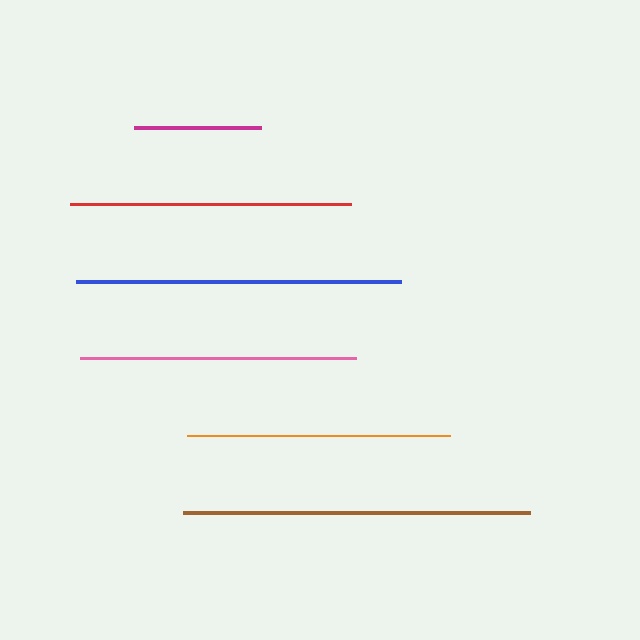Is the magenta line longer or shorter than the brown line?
The brown line is longer than the magenta line.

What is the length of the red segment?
The red segment is approximately 281 pixels long.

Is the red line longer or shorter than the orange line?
The red line is longer than the orange line.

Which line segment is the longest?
The brown line is the longest at approximately 347 pixels.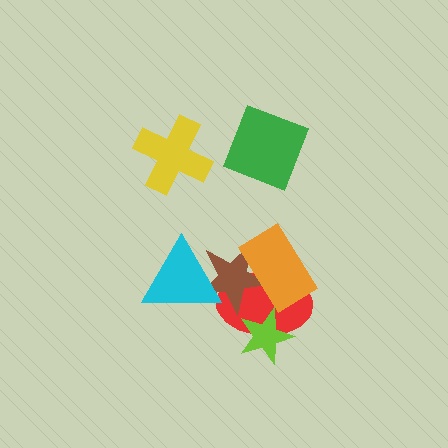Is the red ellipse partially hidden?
Yes, it is partially covered by another shape.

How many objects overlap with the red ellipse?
3 objects overlap with the red ellipse.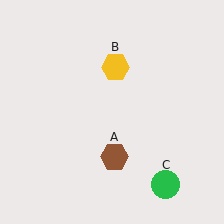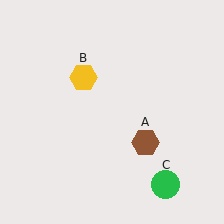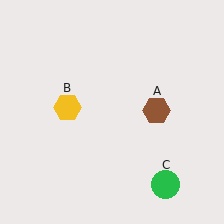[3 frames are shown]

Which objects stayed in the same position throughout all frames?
Green circle (object C) remained stationary.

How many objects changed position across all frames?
2 objects changed position: brown hexagon (object A), yellow hexagon (object B).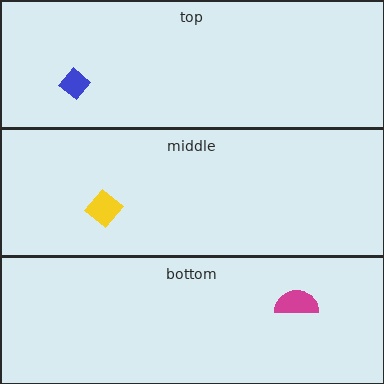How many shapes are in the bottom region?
1.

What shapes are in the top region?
The blue diamond.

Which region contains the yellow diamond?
The middle region.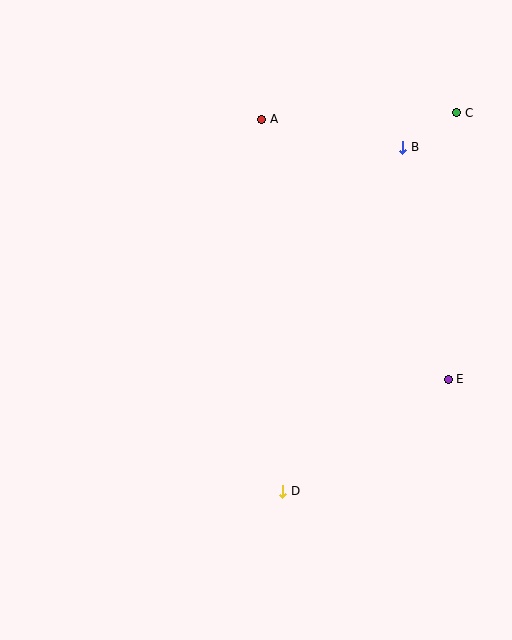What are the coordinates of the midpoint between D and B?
The midpoint between D and B is at (343, 319).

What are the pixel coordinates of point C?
Point C is at (457, 113).